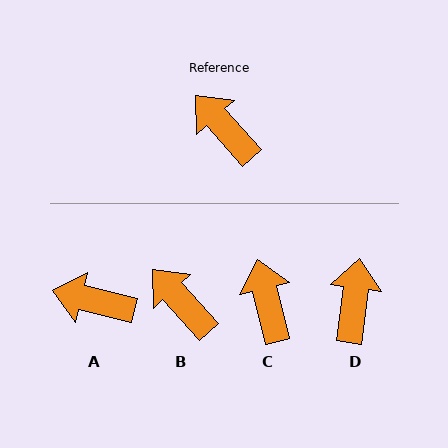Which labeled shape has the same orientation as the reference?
B.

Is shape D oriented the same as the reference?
No, it is off by about 49 degrees.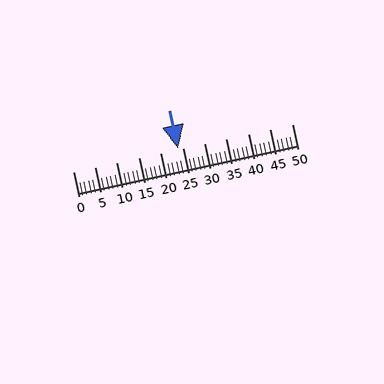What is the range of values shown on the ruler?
The ruler shows values from 0 to 50.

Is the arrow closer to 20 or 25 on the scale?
The arrow is closer to 25.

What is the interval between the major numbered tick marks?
The major tick marks are spaced 5 units apart.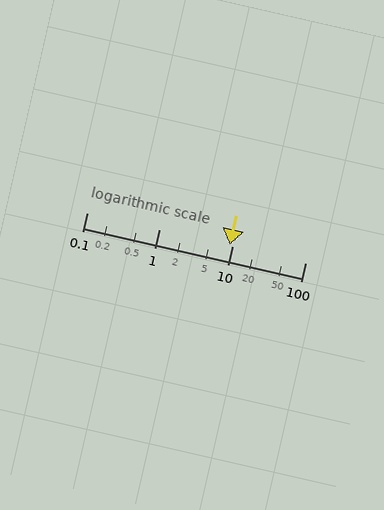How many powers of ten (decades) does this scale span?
The scale spans 3 decades, from 0.1 to 100.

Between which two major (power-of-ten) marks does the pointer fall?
The pointer is between 1 and 10.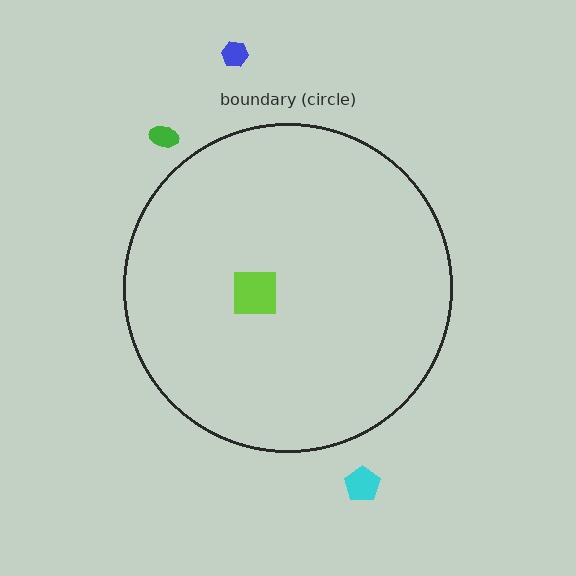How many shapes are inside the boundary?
1 inside, 3 outside.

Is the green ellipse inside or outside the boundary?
Outside.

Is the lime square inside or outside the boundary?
Inside.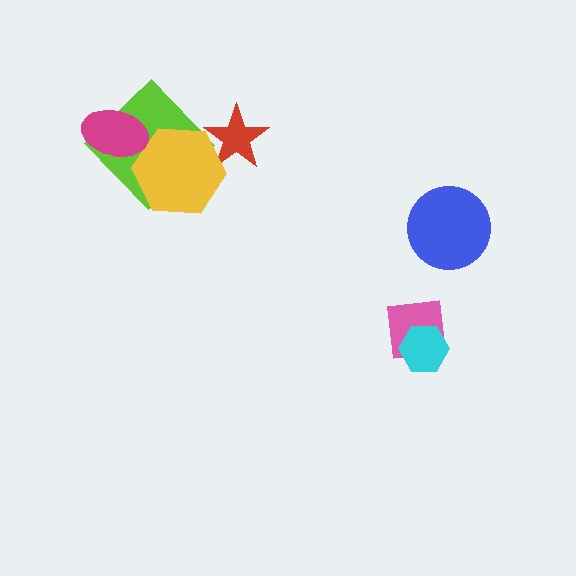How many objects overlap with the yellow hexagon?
2 objects overlap with the yellow hexagon.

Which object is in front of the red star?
The yellow hexagon is in front of the red star.